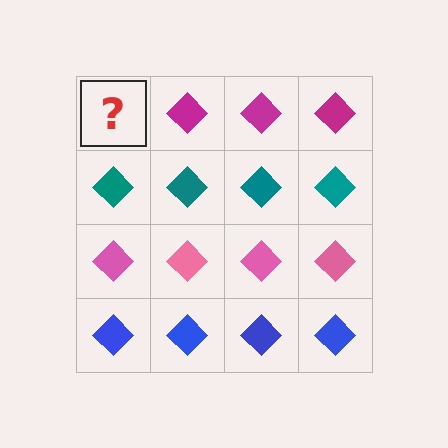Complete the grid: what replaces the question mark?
The question mark should be replaced with a magenta diamond.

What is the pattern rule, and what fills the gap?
The rule is that each row has a consistent color. The gap should be filled with a magenta diamond.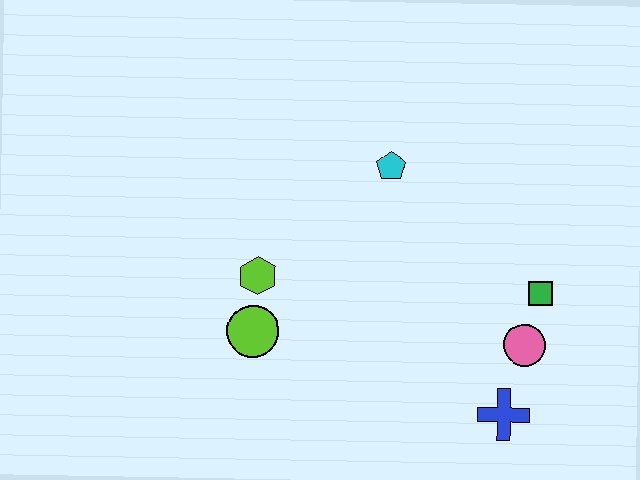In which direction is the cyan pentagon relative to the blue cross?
The cyan pentagon is above the blue cross.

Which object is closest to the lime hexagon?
The lime circle is closest to the lime hexagon.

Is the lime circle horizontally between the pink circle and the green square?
No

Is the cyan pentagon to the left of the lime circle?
No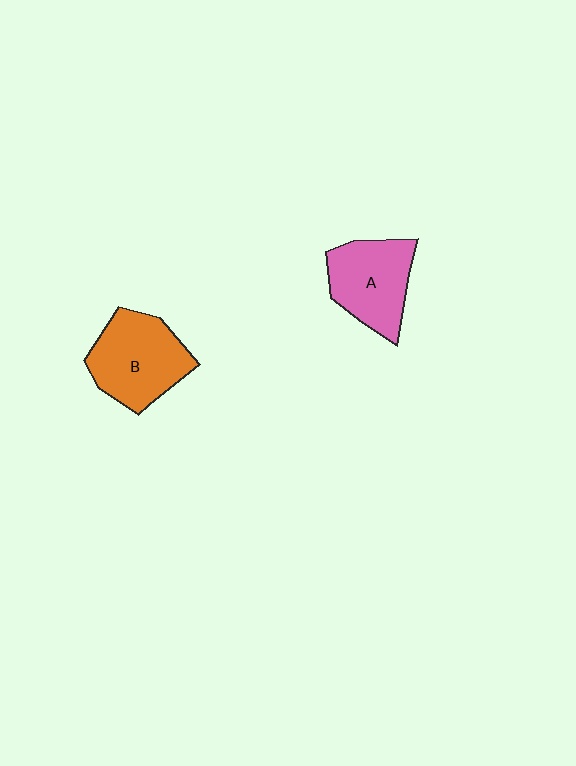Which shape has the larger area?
Shape B (orange).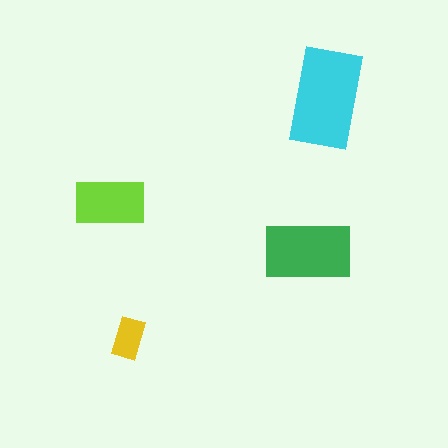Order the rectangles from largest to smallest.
the cyan one, the green one, the lime one, the yellow one.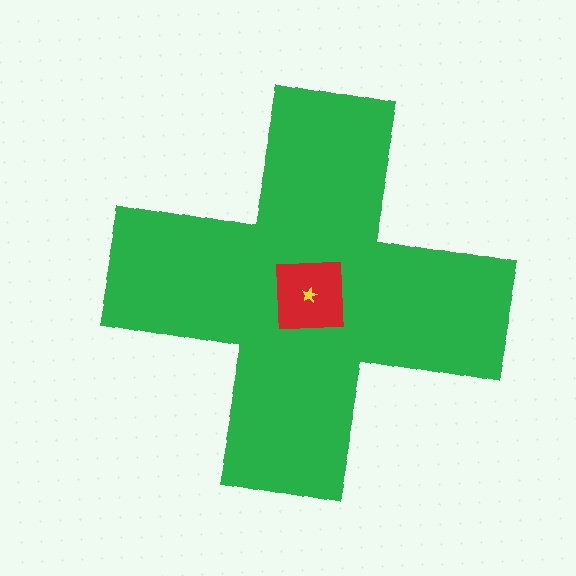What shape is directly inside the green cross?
The red square.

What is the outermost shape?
The green cross.